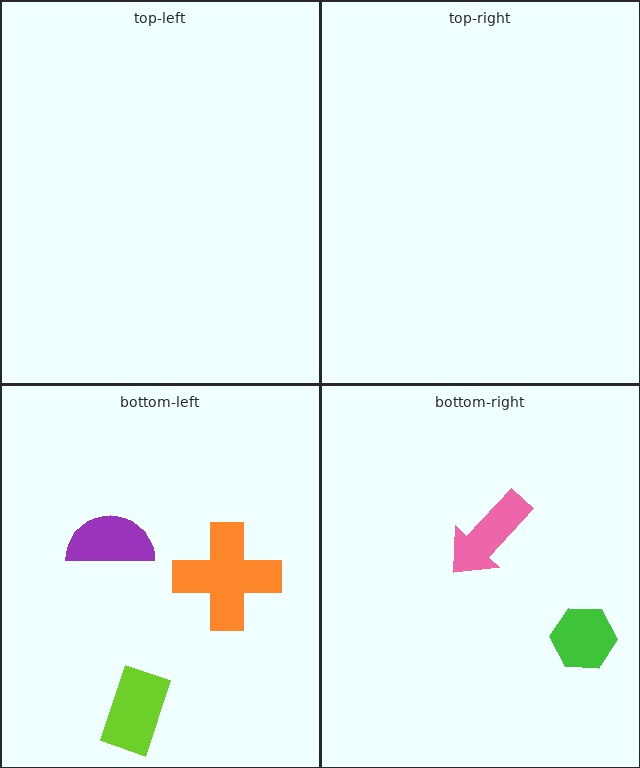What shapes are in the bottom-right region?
The pink arrow, the green hexagon.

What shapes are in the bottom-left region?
The purple semicircle, the orange cross, the lime rectangle.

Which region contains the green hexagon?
The bottom-right region.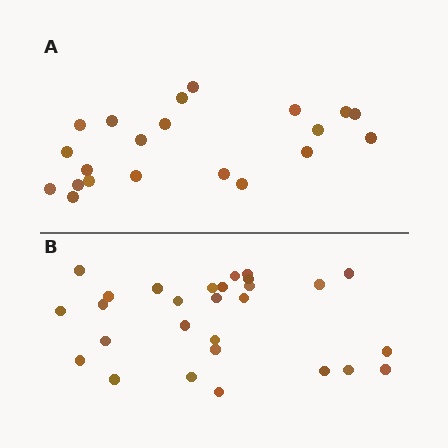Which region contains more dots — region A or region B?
Region B (the bottom region) has more dots.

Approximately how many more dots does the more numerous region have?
Region B has roughly 8 or so more dots than region A.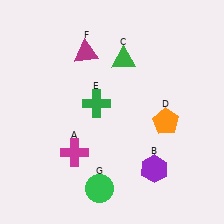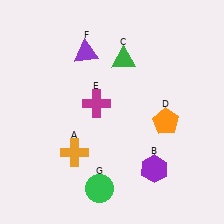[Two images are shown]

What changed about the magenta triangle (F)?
In Image 1, F is magenta. In Image 2, it changed to purple.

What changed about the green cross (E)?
In Image 1, E is green. In Image 2, it changed to magenta.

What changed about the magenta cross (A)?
In Image 1, A is magenta. In Image 2, it changed to orange.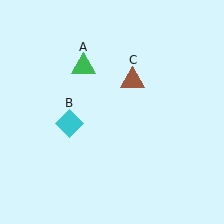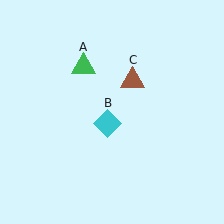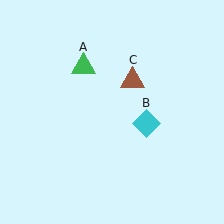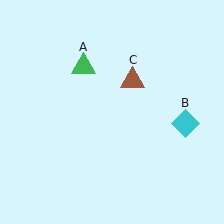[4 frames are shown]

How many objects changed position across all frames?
1 object changed position: cyan diamond (object B).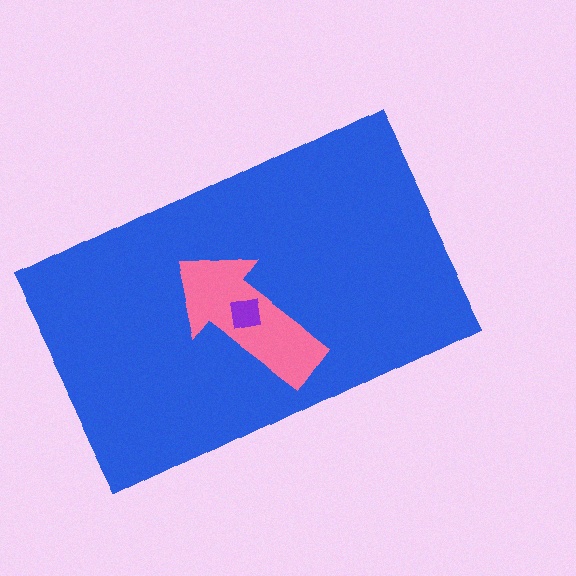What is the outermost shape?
The blue rectangle.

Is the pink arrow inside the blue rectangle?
Yes.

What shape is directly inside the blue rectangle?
The pink arrow.